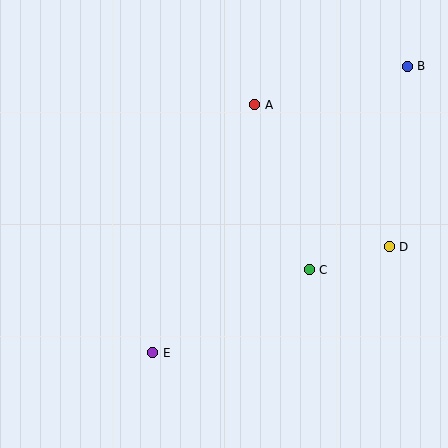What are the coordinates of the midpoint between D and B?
The midpoint between D and B is at (398, 157).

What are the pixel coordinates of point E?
Point E is at (153, 353).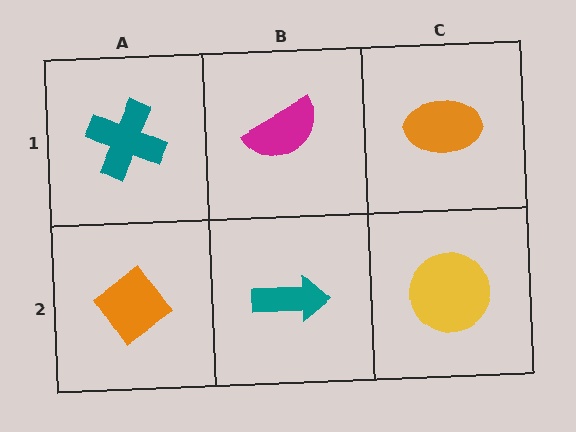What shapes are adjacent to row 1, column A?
An orange diamond (row 2, column A), a magenta semicircle (row 1, column B).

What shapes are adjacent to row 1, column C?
A yellow circle (row 2, column C), a magenta semicircle (row 1, column B).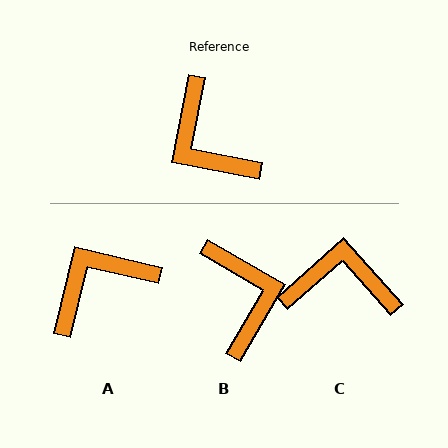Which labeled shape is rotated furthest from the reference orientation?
B, about 161 degrees away.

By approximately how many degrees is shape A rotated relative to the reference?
Approximately 92 degrees clockwise.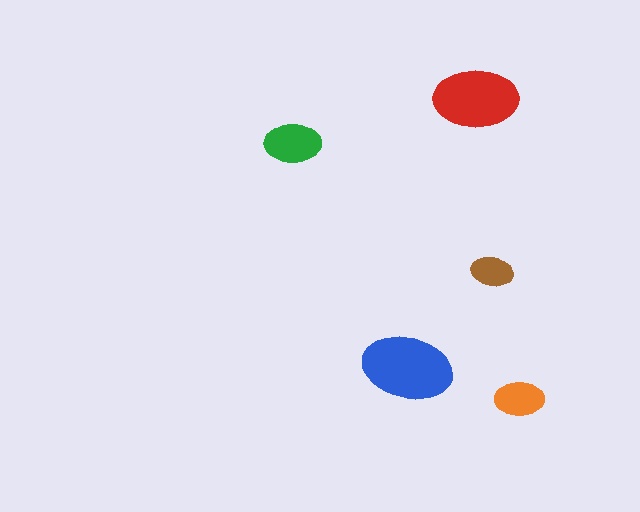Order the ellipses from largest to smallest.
the blue one, the red one, the green one, the orange one, the brown one.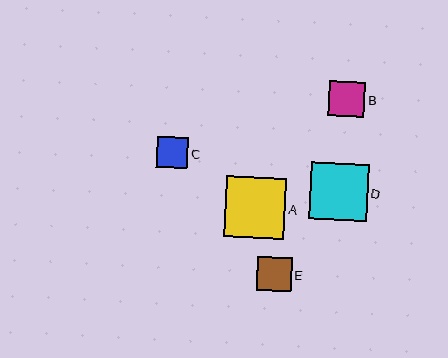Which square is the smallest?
Square C is the smallest with a size of approximately 31 pixels.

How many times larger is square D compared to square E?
Square D is approximately 1.7 times the size of square E.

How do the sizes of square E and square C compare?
Square E and square C are approximately the same size.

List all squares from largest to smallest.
From largest to smallest: A, D, B, E, C.